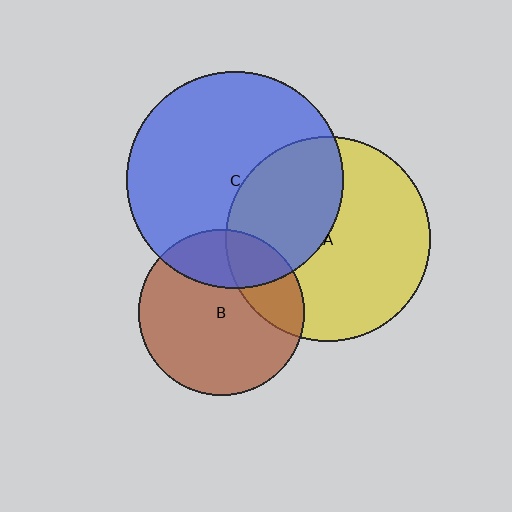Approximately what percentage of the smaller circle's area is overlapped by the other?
Approximately 40%.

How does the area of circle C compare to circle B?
Approximately 1.7 times.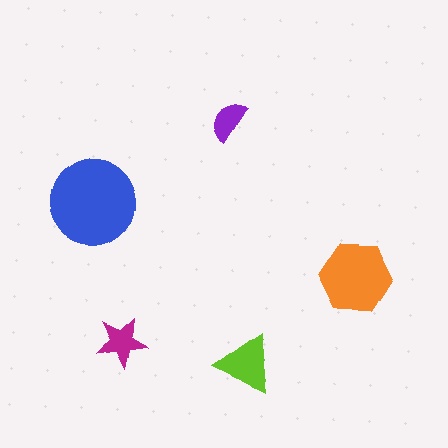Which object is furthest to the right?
The orange hexagon is rightmost.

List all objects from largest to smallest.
The blue circle, the orange hexagon, the lime triangle, the magenta star, the purple semicircle.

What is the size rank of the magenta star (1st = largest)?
4th.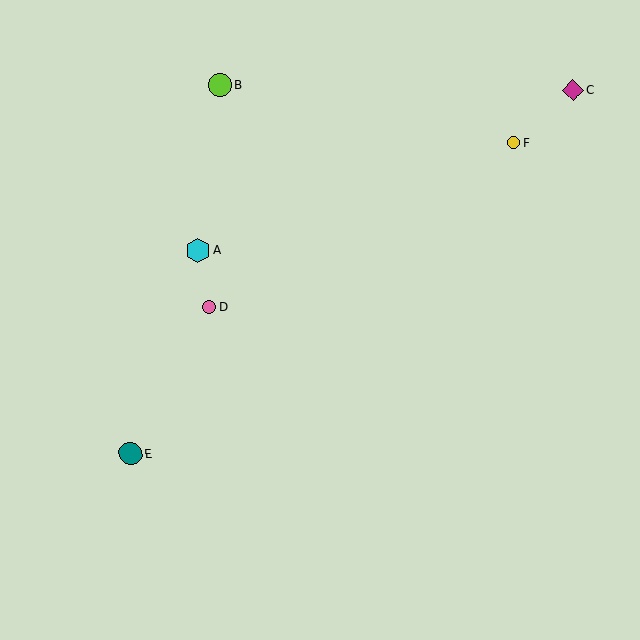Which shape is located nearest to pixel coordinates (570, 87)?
The magenta diamond (labeled C) at (573, 90) is nearest to that location.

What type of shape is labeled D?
Shape D is a pink circle.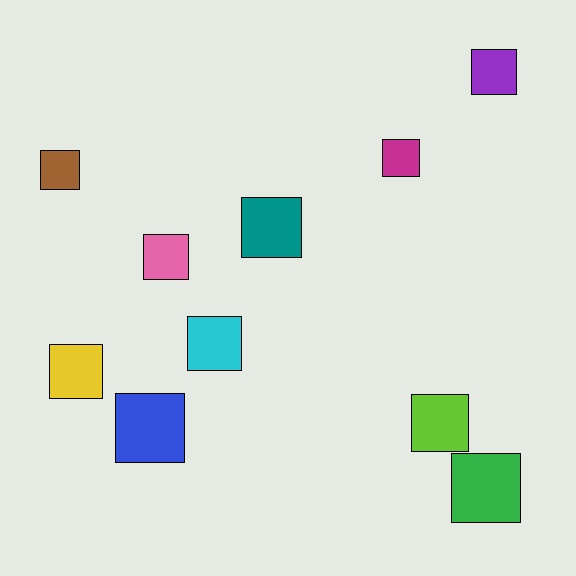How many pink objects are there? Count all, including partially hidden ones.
There is 1 pink object.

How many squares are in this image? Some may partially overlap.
There are 10 squares.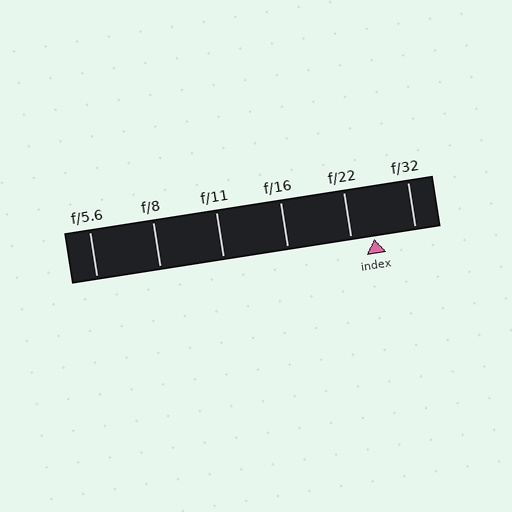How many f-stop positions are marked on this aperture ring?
There are 6 f-stop positions marked.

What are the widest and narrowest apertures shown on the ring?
The widest aperture shown is f/5.6 and the narrowest is f/32.